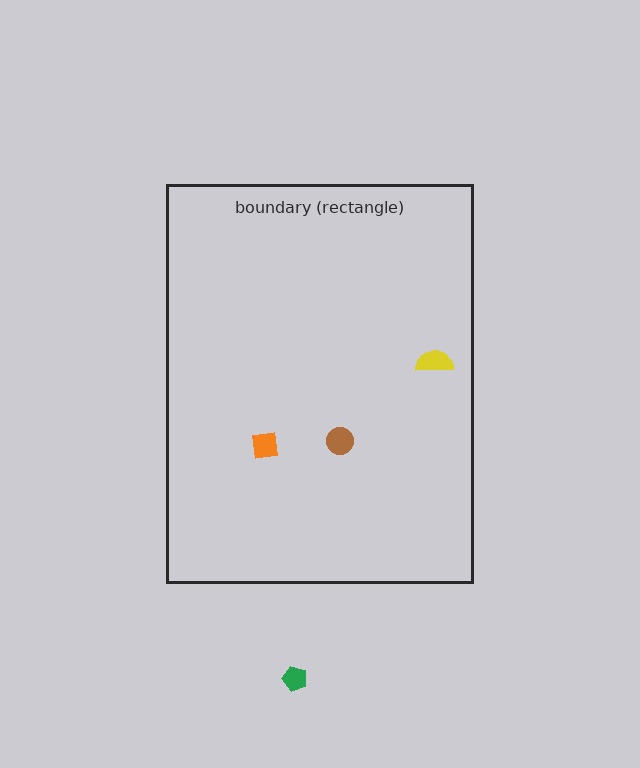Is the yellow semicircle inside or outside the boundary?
Inside.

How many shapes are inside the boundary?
3 inside, 1 outside.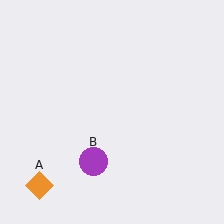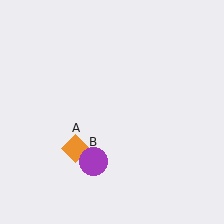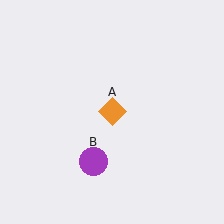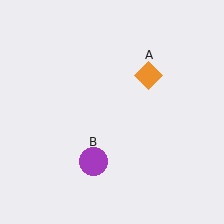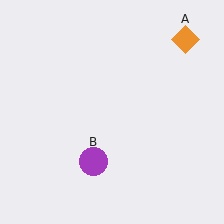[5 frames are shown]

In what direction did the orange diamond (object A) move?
The orange diamond (object A) moved up and to the right.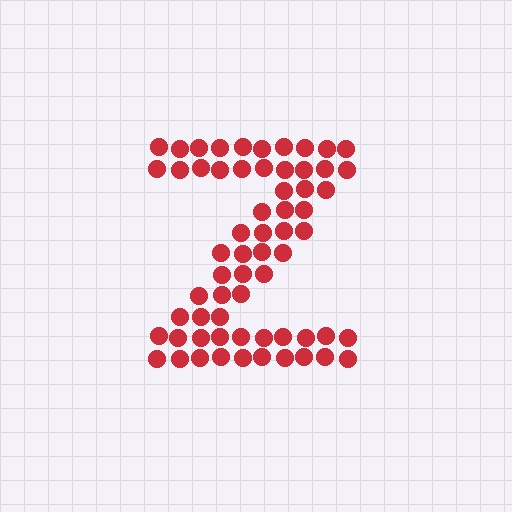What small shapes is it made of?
It is made of small circles.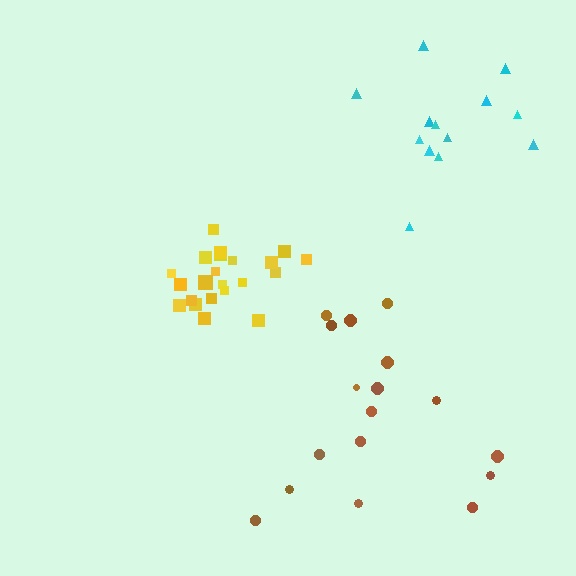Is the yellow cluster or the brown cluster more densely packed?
Yellow.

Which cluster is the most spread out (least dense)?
Brown.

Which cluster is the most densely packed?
Yellow.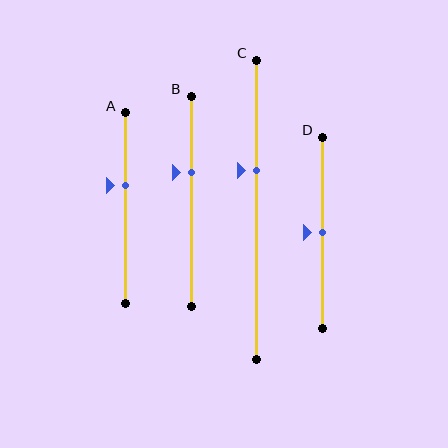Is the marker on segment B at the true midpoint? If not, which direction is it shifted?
No, the marker on segment B is shifted upward by about 14% of the segment length.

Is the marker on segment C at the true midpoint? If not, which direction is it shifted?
No, the marker on segment C is shifted upward by about 13% of the segment length.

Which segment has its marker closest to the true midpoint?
Segment D has its marker closest to the true midpoint.